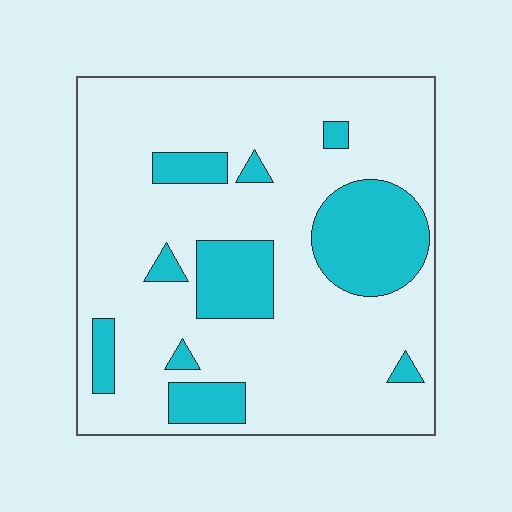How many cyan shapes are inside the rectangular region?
10.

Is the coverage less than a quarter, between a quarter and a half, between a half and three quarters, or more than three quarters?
Less than a quarter.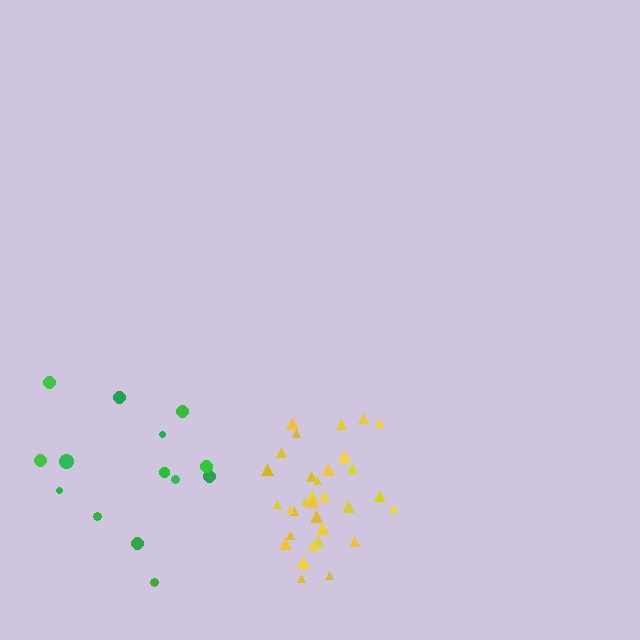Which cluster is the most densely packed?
Yellow.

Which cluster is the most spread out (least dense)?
Green.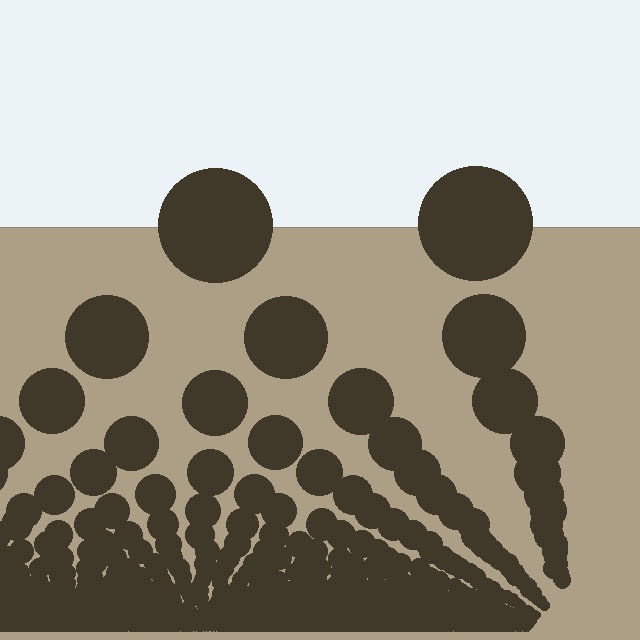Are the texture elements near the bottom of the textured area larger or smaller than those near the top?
Smaller. The gradient is inverted — elements near the bottom are smaller and denser.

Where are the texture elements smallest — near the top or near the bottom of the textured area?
Near the bottom.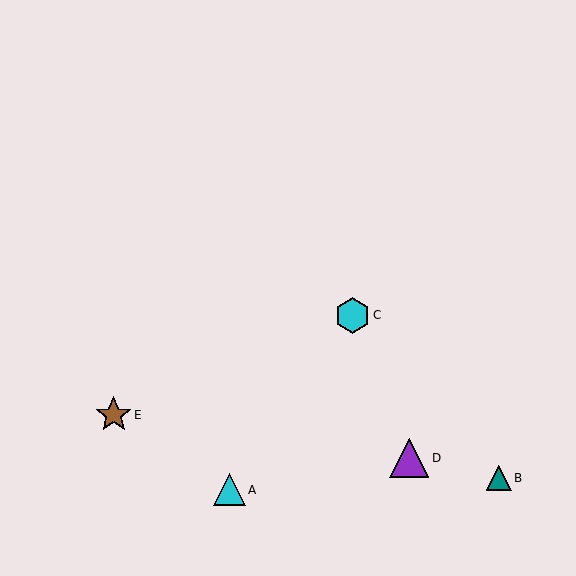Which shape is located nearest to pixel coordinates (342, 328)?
The cyan hexagon (labeled C) at (353, 315) is nearest to that location.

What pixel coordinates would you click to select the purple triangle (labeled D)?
Click at (409, 458) to select the purple triangle D.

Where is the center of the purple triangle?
The center of the purple triangle is at (409, 458).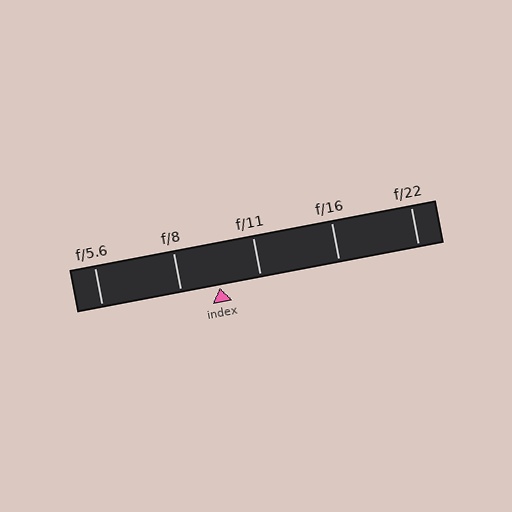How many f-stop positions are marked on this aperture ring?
There are 5 f-stop positions marked.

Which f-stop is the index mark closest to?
The index mark is closest to f/8.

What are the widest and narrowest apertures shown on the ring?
The widest aperture shown is f/5.6 and the narrowest is f/22.